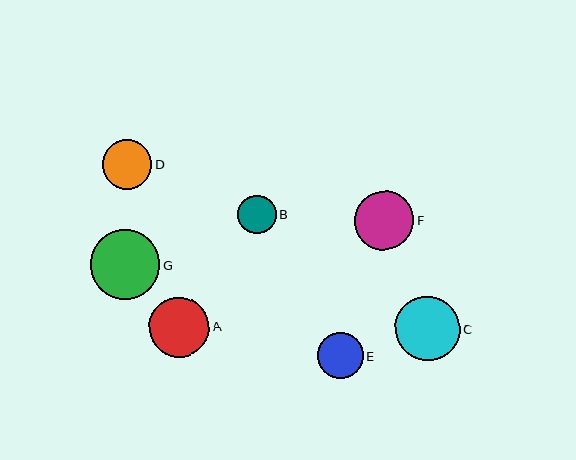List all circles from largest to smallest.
From largest to smallest: G, C, A, F, D, E, B.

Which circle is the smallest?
Circle B is the smallest with a size of approximately 39 pixels.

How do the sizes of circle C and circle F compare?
Circle C and circle F are approximately the same size.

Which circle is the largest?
Circle G is the largest with a size of approximately 70 pixels.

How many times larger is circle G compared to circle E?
Circle G is approximately 1.5 times the size of circle E.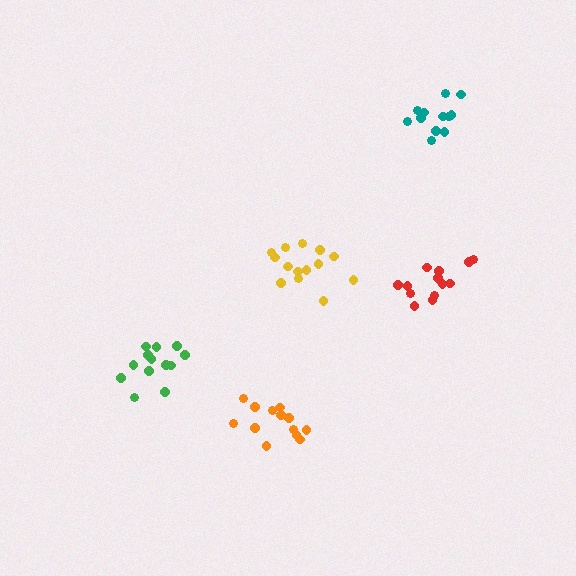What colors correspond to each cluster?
The clusters are colored: red, green, teal, yellow, orange.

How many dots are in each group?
Group 1: 14 dots, Group 2: 13 dots, Group 3: 12 dots, Group 4: 14 dots, Group 5: 14 dots (67 total).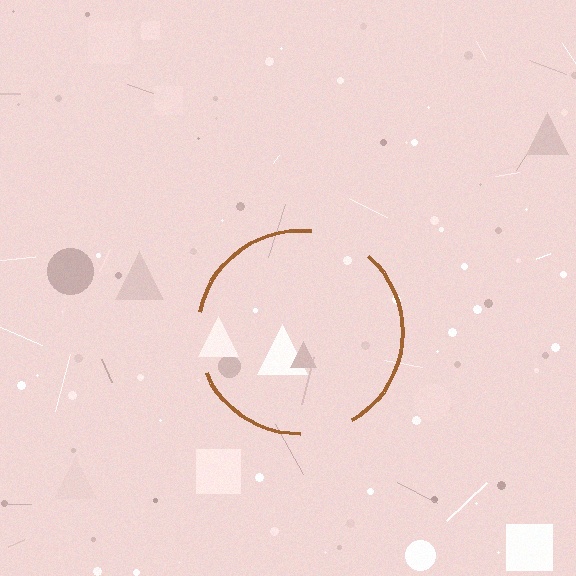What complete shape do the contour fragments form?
The contour fragments form a circle.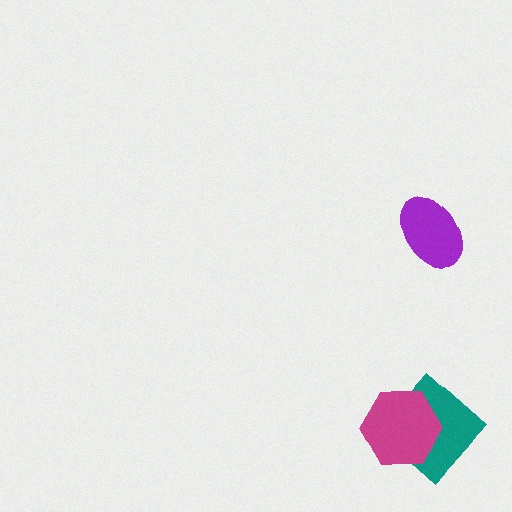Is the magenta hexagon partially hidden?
No, no other shape covers it.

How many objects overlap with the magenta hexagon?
1 object overlaps with the magenta hexagon.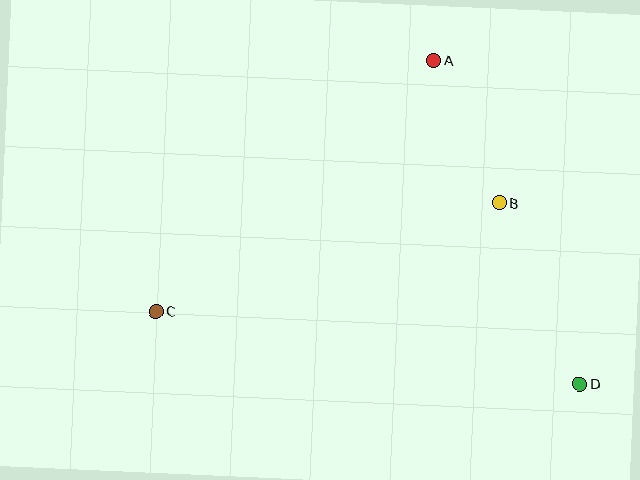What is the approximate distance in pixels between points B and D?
The distance between B and D is approximately 198 pixels.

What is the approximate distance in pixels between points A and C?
The distance between A and C is approximately 374 pixels.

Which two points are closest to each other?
Points A and B are closest to each other.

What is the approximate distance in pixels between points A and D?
The distance between A and D is approximately 355 pixels.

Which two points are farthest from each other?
Points C and D are farthest from each other.